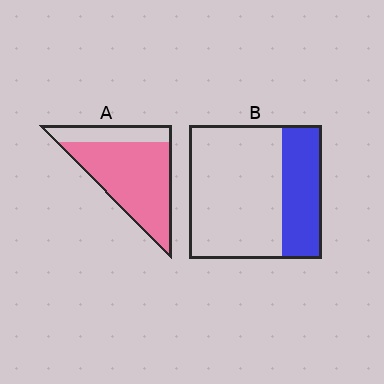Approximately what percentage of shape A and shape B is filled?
A is approximately 75% and B is approximately 30%.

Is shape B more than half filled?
No.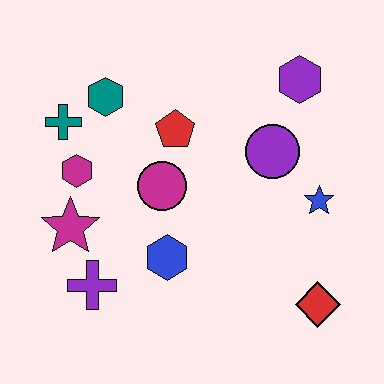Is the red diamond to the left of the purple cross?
No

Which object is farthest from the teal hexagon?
The red diamond is farthest from the teal hexagon.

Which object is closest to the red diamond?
The blue star is closest to the red diamond.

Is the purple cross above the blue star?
No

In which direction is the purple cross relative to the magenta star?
The purple cross is below the magenta star.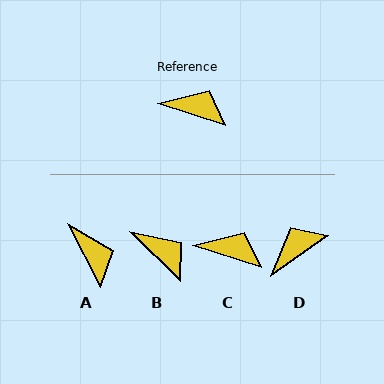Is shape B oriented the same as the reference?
No, it is off by about 27 degrees.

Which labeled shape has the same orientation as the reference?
C.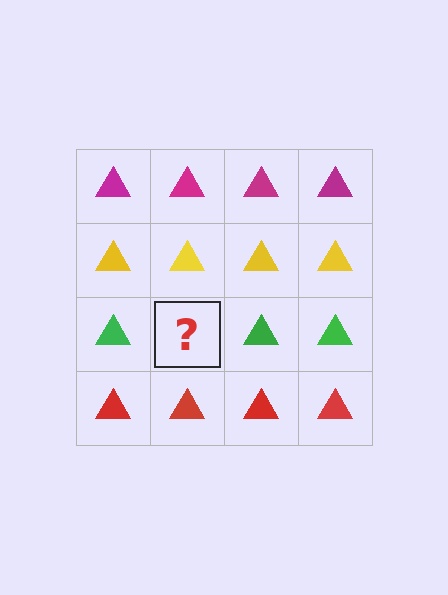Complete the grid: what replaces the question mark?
The question mark should be replaced with a green triangle.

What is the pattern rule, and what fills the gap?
The rule is that each row has a consistent color. The gap should be filled with a green triangle.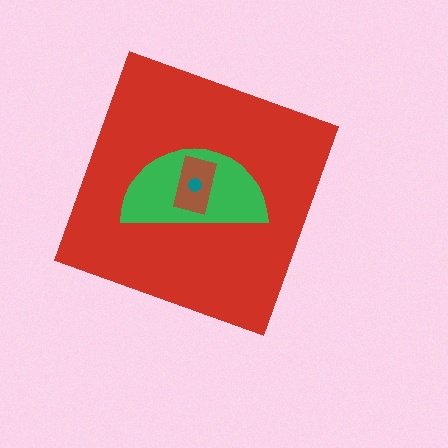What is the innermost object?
The teal circle.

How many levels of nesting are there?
4.